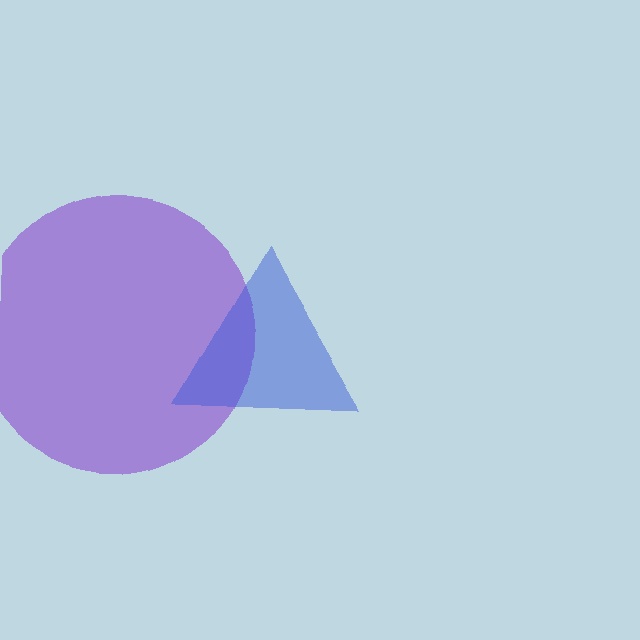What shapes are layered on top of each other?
The layered shapes are: a purple circle, a blue triangle.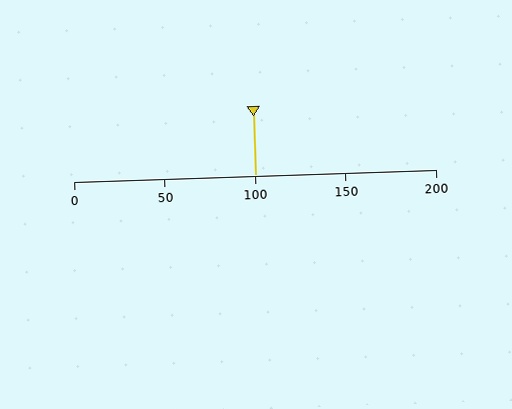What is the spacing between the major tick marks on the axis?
The major ticks are spaced 50 apart.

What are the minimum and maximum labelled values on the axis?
The axis runs from 0 to 200.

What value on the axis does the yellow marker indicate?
The marker indicates approximately 100.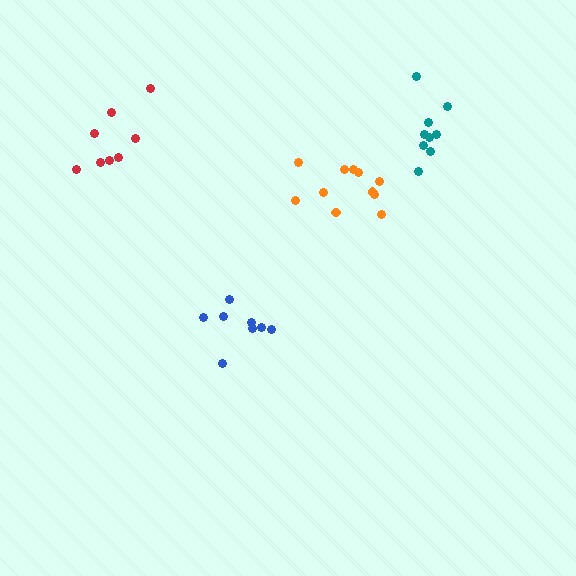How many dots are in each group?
Group 1: 9 dots, Group 2: 8 dots, Group 3: 8 dots, Group 4: 11 dots (36 total).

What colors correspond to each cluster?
The clusters are colored: teal, blue, red, orange.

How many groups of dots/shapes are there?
There are 4 groups.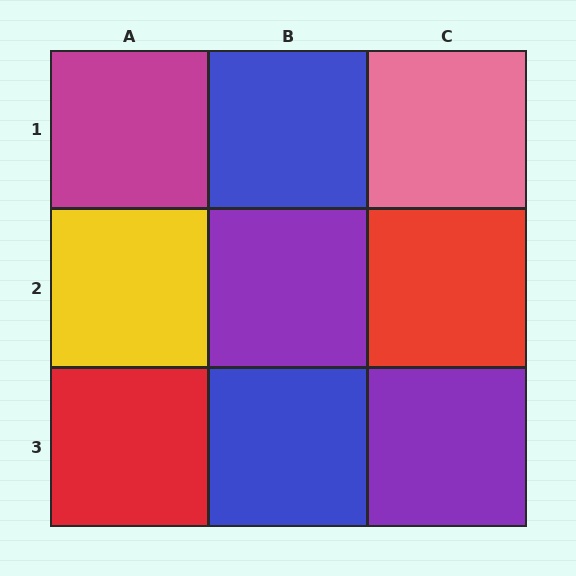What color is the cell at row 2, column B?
Purple.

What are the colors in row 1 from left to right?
Magenta, blue, pink.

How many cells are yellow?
1 cell is yellow.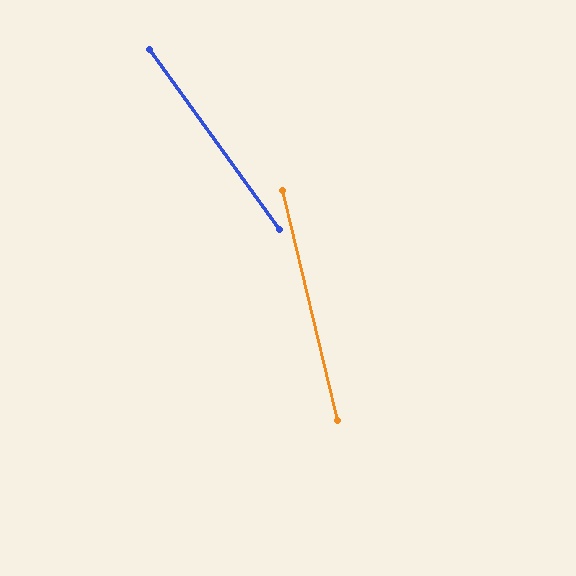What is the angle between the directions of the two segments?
Approximately 22 degrees.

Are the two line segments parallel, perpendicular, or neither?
Neither parallel nor perpendicular — they differ by about 22°.